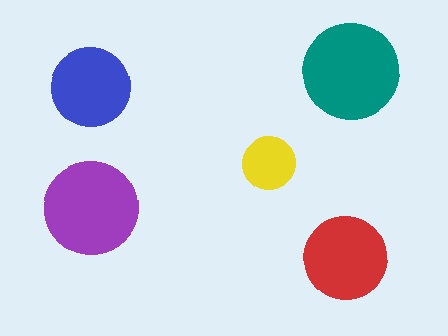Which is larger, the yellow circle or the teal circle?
The teal one.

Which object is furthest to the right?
The teal circle is rightmost.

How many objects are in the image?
There are 5 objects in the image.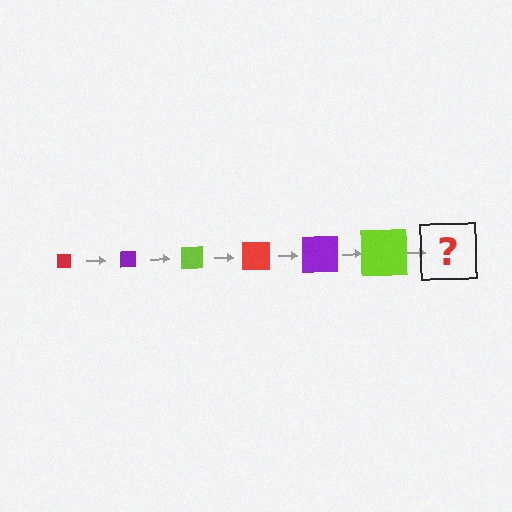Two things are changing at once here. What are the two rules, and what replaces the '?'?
The two rules are that the square grows larger each step and the color cycles through red, purple, and lime. The '?' should be a red square, larger than the previous one.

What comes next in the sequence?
The next element should be a red square, larger than the previous one.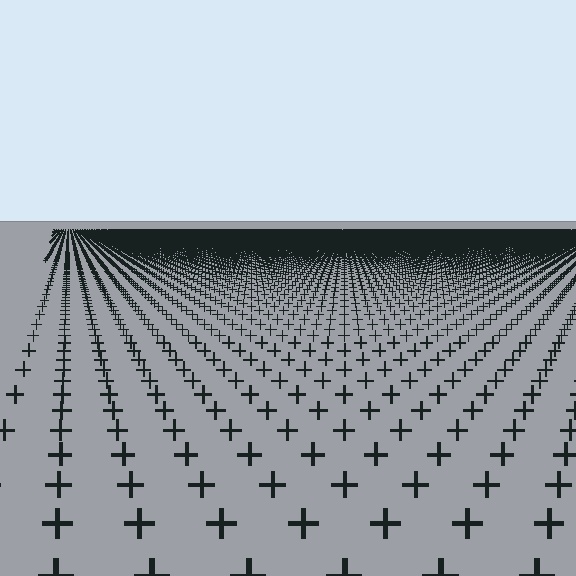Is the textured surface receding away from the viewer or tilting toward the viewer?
The surface is receding away from the viewer. Texture elements get smaller and denser toward the top.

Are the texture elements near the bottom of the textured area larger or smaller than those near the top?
Larger. Near the bottom, elements are closer to the viewer and appear at a bigger on-screen size.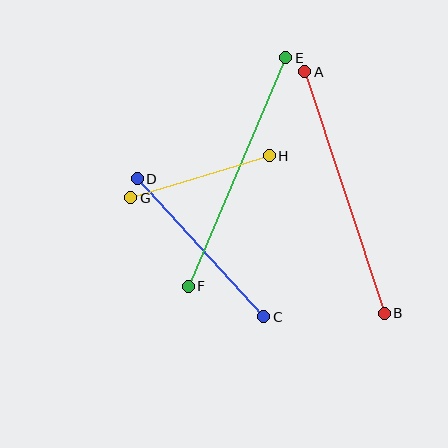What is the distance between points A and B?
The distance is approximately 255 pixels.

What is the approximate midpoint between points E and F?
The midpoint is at approximately (237, 172) pixels.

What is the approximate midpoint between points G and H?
The midpoint is at approximately (200, 177) pixels.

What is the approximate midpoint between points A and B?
The midpoint is at approximately (345, 192) pixels.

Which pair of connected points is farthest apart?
Points A and B are farthest apart.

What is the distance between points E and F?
The distance is approximately 248 pixels.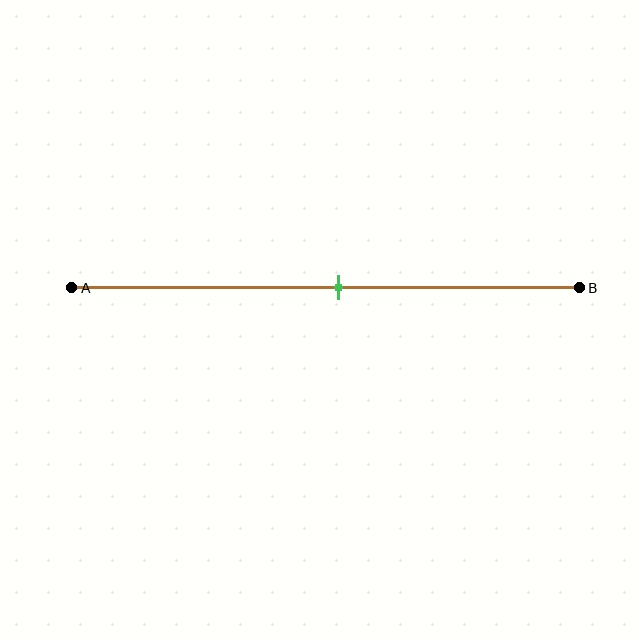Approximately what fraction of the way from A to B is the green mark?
The green mark is approximately 55% of the way from A to B.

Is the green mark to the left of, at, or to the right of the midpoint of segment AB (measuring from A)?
The green mark is approximately at the midpoint of segment AB.